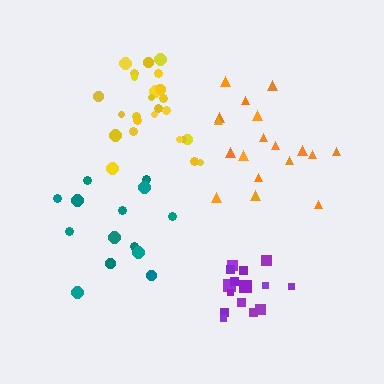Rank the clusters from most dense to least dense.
purple, yellow, orange, teal.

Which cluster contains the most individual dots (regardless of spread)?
Yellow (25).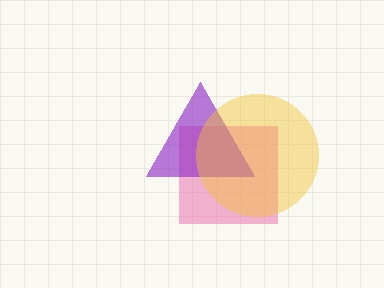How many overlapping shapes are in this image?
There are 3 overlapping shapes in the image.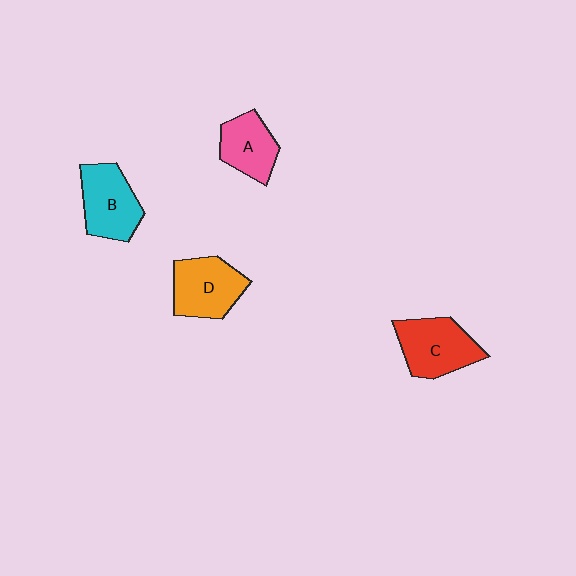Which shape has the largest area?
Shape C (red).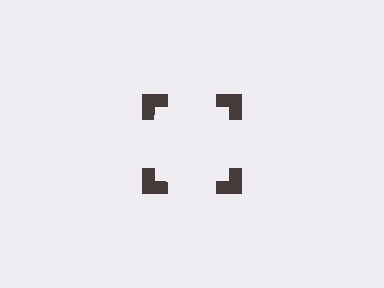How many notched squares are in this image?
There are 4 — one at each vertex of the illusory square.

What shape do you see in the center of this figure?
An illusory square — its edges are inferred from the aligned wedge cuts in the notched squares, not physically drawn.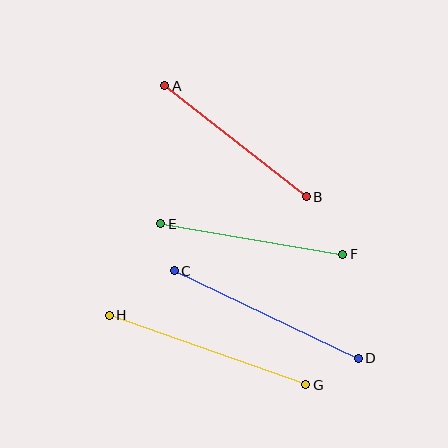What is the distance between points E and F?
The distance is approximately 185 pixels.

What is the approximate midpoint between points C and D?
The midpoint is at approximately (266, 314) pixels.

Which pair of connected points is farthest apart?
Points G and H are farthest apart.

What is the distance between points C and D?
The distance is approximately 204 pixels.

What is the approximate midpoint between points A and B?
The midpoint is at approximately (236, 141) pixels.